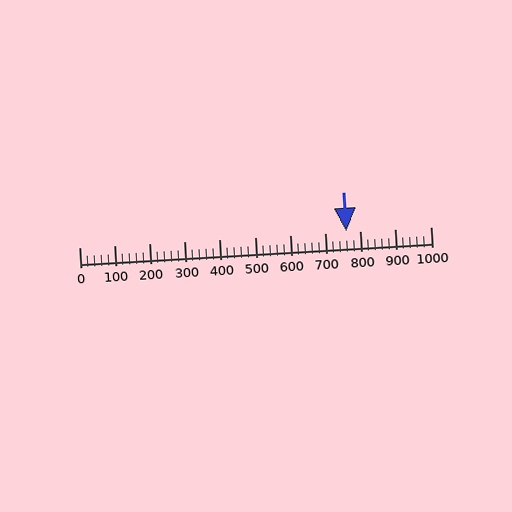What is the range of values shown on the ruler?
The ruler shows values from 0 to 1000.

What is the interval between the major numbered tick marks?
The major tick marks are spaced 100 units apart.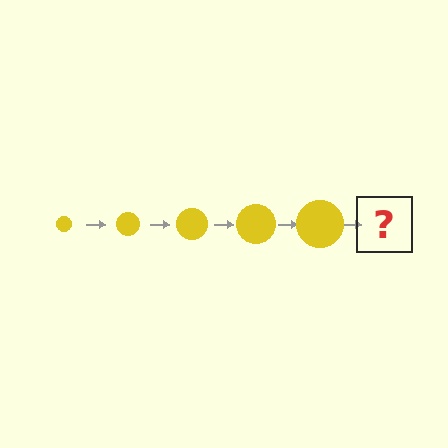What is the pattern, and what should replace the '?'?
The pattern is that the circle gets progressively larger each step. The '?' should be a yellow circle, larger than the previous one.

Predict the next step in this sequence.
The next step is a yellow circle, larger than the previous one.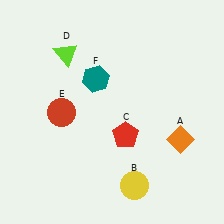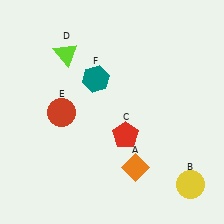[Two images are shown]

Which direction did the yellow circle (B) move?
The yellow circle (B) moved right.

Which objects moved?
The objects that moved are: the orange diamond (A), the yellow circle (B).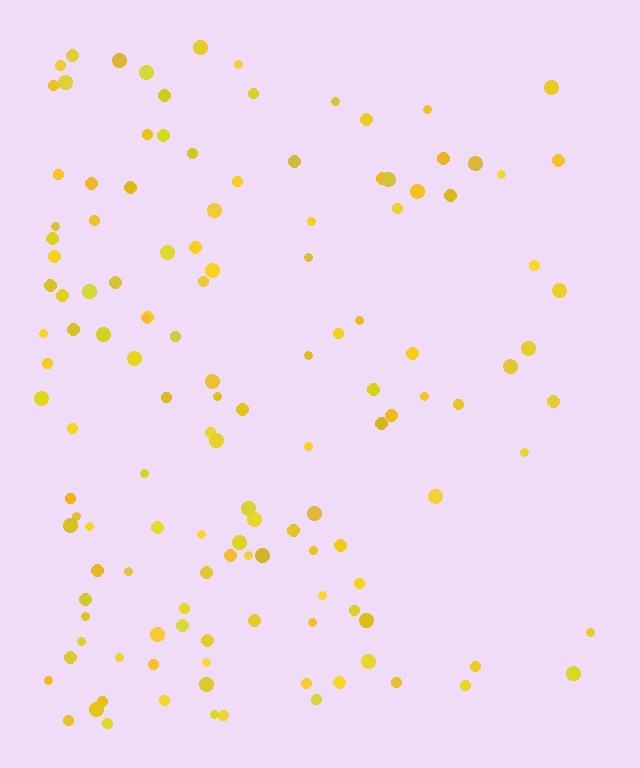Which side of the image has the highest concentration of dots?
The left.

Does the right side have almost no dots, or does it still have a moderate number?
Still a moderate number, just noticeably fewer than the left.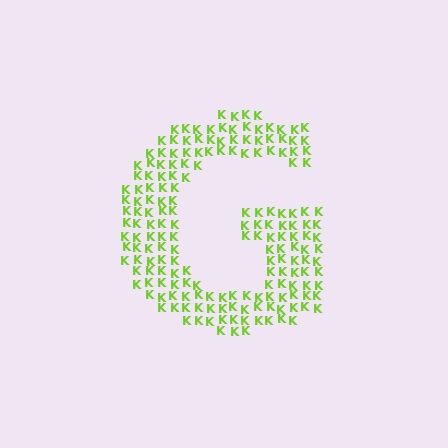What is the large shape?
The large shape is the letter G.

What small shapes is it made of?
It is made of small letter K's.